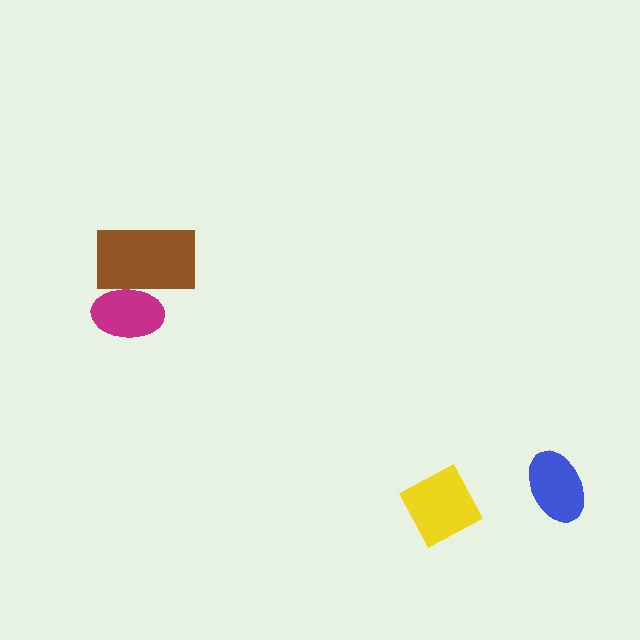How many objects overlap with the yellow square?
0 objects overlap with the yellow square.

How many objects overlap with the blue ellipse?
0 objects overlap with the blue ellipse.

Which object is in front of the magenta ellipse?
The brown rectangle is in front of the magenta ellipse.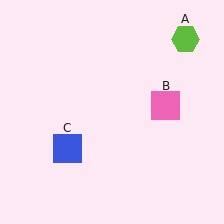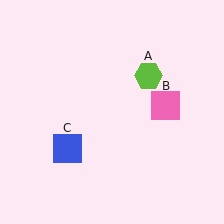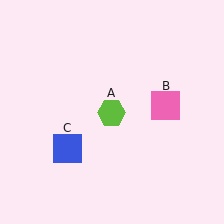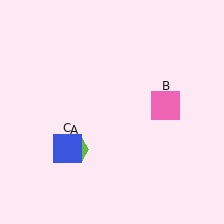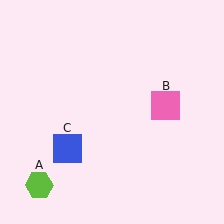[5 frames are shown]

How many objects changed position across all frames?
1 object changed position: lime hexagon (object A).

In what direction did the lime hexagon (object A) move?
The lime hexagon (object A) moved down and to the left.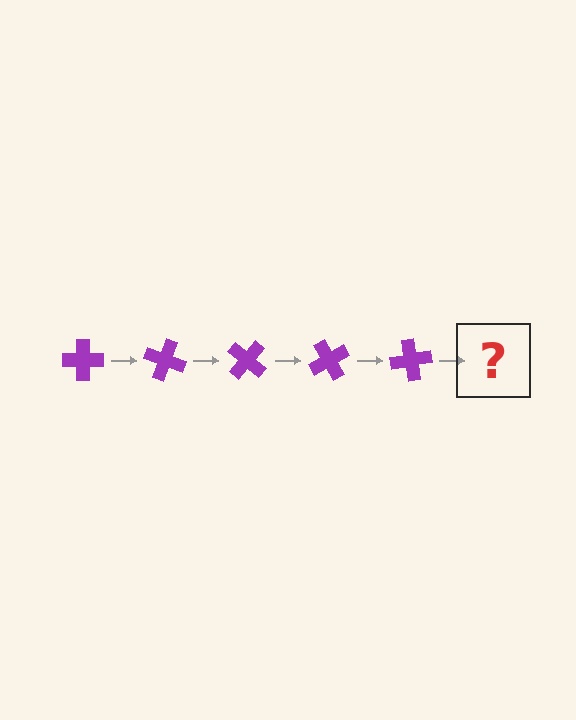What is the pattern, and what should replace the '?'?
The pattern is that the cross rotates 20 degrees each step. The '?' should be a purple cross rotated 100 degrees.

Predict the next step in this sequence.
The next step is a purple cross rotated 100 degrees.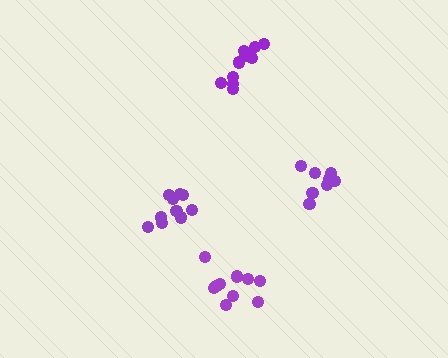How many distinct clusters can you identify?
There are 4 distinct clusters.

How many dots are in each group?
Group 1: 8 dots, Group 2: 10 dots, Group 3: 11 dots, Group 4: 10 dots (39 total).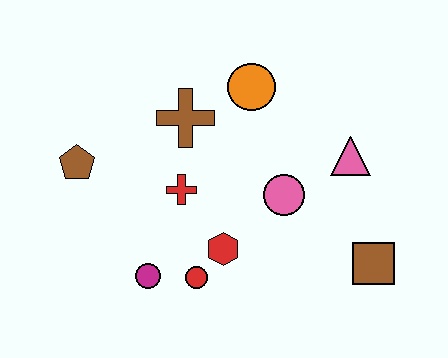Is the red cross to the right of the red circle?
No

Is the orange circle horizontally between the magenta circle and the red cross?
No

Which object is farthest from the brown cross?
The brown square is farthest from the brown cross.